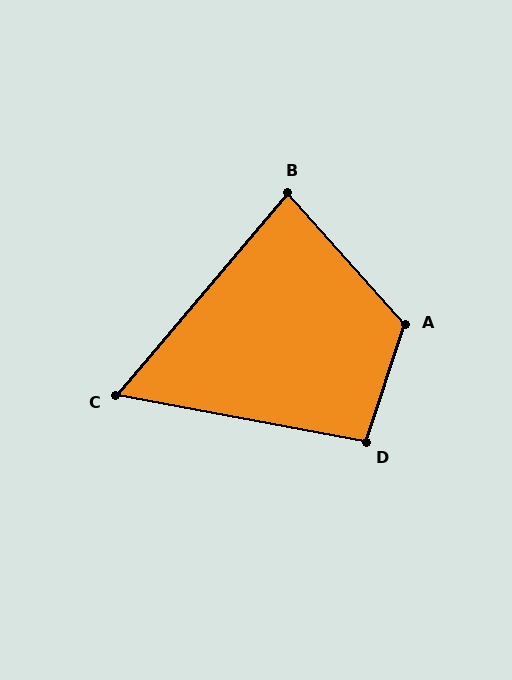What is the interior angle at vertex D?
Approximately 98 degrees (obtuse).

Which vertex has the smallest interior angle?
C, at approximately 60 degrees.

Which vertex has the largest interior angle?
A, at approximately 120 degrees.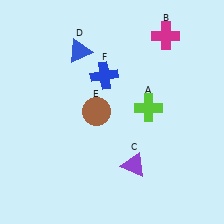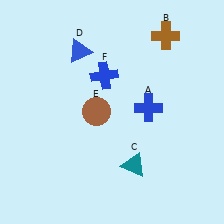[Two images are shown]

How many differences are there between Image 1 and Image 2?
There are 3 differences between the two images.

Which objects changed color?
A changed from lime to blue. B changed from magenta to brown. C changed from purple to teal.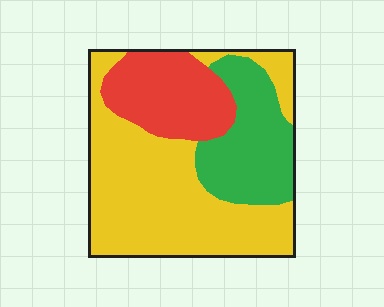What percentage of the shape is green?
Green takes up about one quarter (1/4) of the shape.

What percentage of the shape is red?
Red takes up between a sixth and a third of the shape.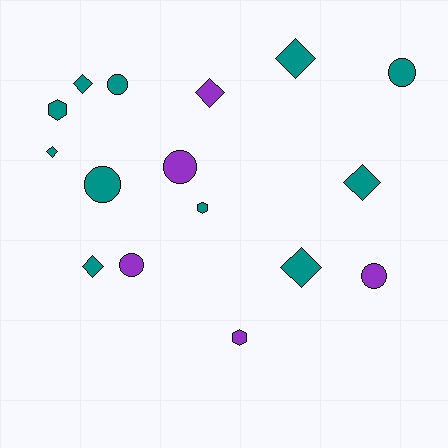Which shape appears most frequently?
Diamond, with 7 objects.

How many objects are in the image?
There are 16 objects.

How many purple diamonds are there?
There is 1 purple diamond.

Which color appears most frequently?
Teal, with 11 objects.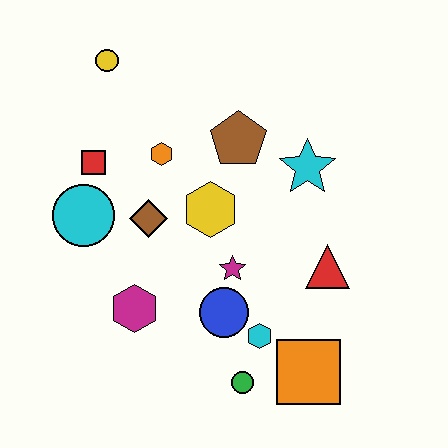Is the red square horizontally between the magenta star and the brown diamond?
No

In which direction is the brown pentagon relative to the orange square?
The brown pentagon is above the orange square.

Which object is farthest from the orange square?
The yellow circle is farthest from the orange square.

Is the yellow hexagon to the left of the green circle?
Yes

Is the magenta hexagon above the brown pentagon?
No